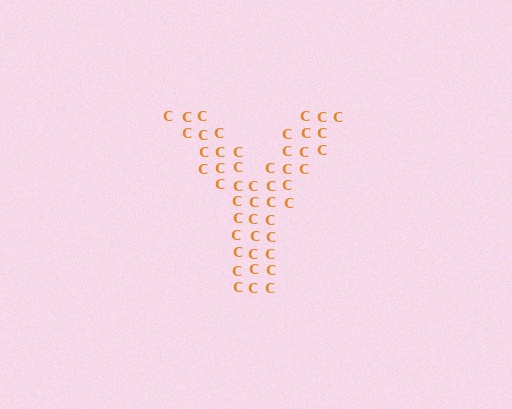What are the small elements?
The small elements are letter C's.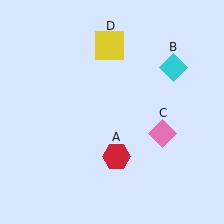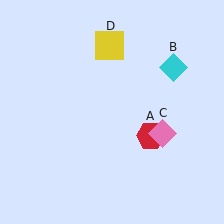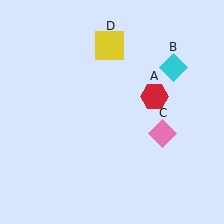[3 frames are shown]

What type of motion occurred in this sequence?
The red hexagon (object A) rotated counterclockwise around the center of the scene.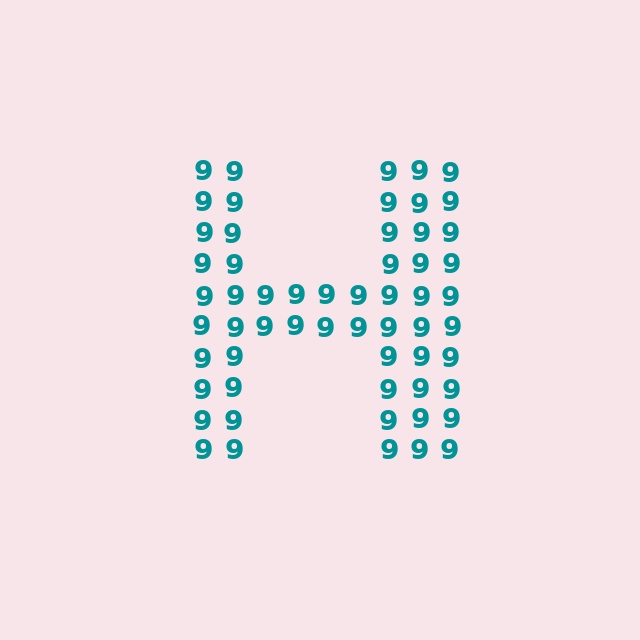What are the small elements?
The small elements are digit 9's.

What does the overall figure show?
The overall figure shows the letter H.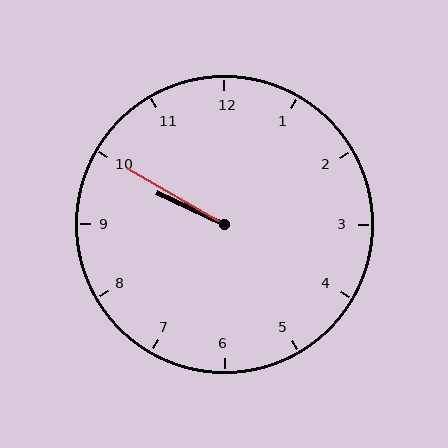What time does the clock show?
9:50.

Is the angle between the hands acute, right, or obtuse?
It is acute.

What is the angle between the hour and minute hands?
Approximately 5 degrees.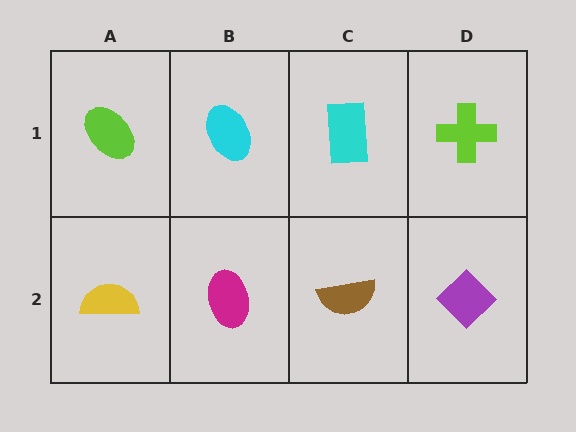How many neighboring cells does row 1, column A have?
2.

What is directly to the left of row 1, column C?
A cyan ellipse.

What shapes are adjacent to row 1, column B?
A magenta ellipse (row 2, column B), a lime ellipse (row 1, column A), a cyan rectangle (row 1, column C).